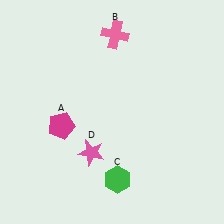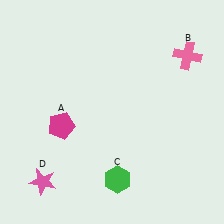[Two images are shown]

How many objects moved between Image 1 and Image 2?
2 objects moved between the two images.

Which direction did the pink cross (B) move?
The pink cross (B) moved right.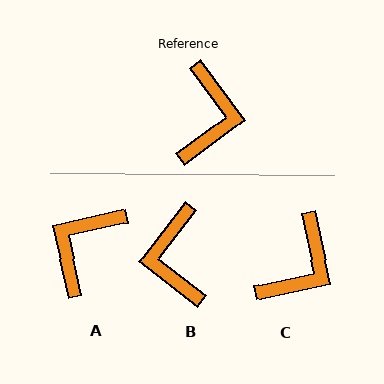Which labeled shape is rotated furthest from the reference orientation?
B, about 165 degrees away.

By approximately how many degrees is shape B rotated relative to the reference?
Approximately 165 degrees clockwise.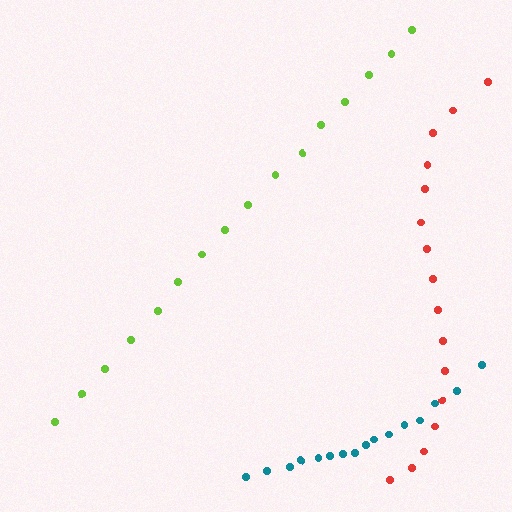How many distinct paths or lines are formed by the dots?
There are 3 distinct paths.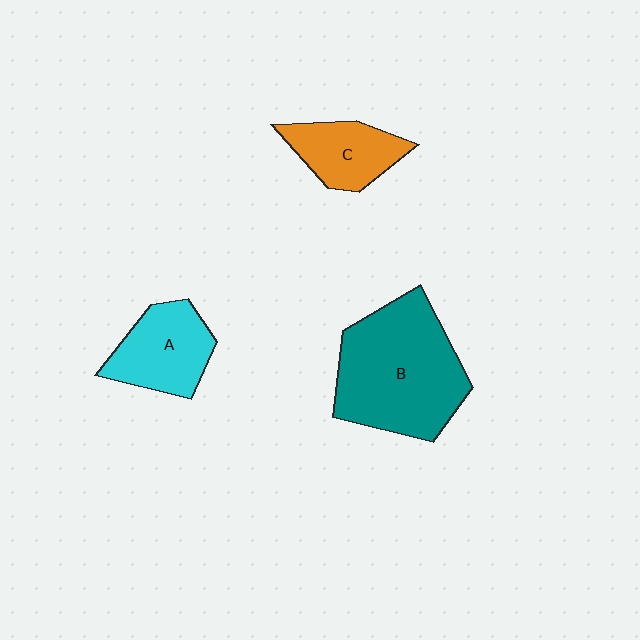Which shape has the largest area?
Shape B (teal).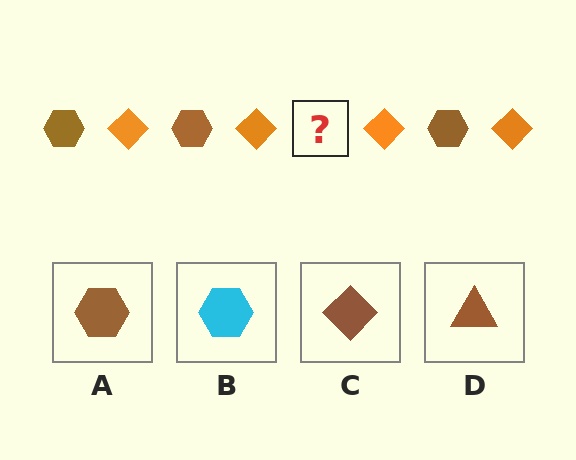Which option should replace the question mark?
Option A.